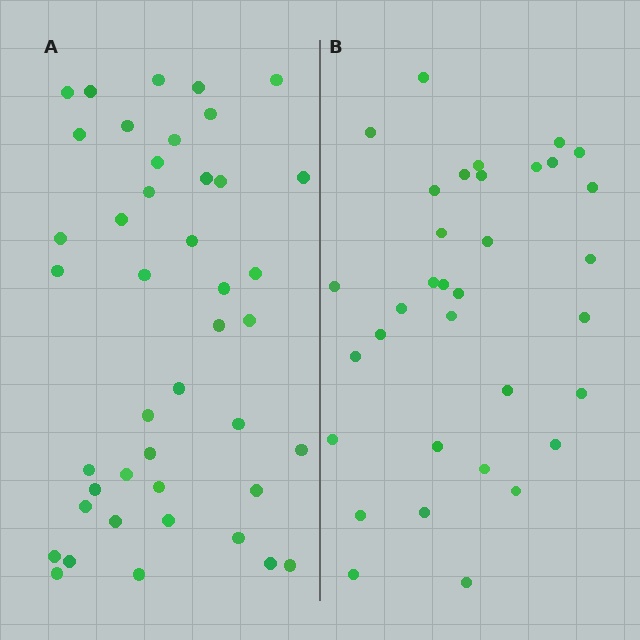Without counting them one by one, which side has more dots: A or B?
Region A (the left region) has more dots.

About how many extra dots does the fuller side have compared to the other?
Region A has roughly 8 or so more dots than region B.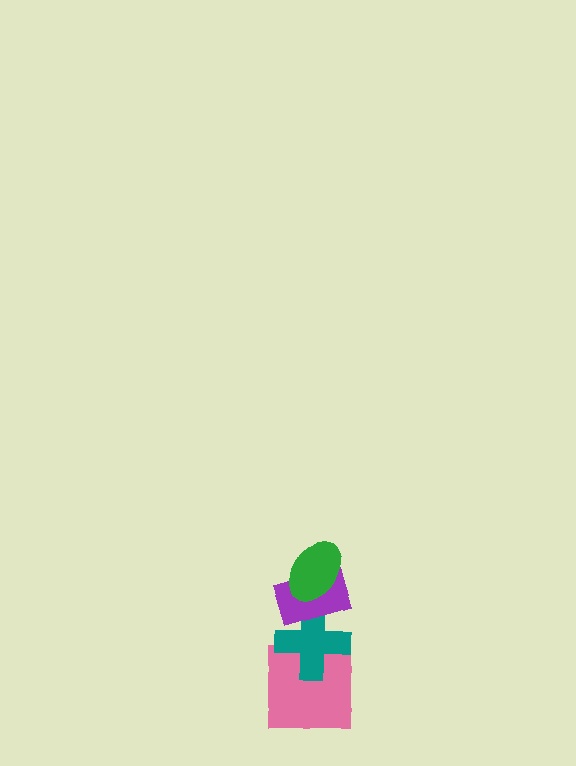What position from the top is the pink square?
The pink square is 4th from the top.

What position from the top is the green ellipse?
The green ellipse is 1st from the top.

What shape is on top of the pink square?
The teal cross is on top of the pink square.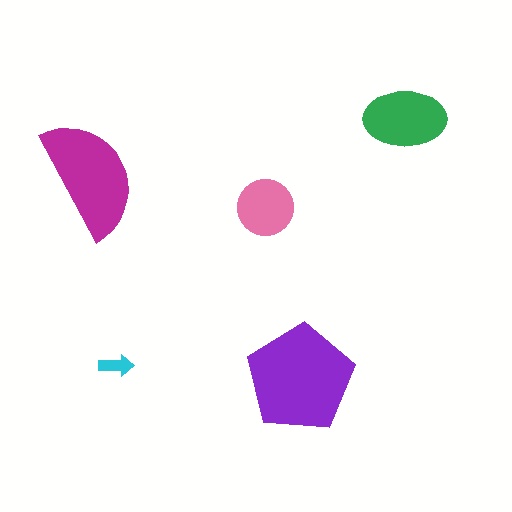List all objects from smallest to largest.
The cyan arrow, the pink circle, the green ellipse, the magenta semicircle, the purple pentagon.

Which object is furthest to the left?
The magenta semicircle is leftmost.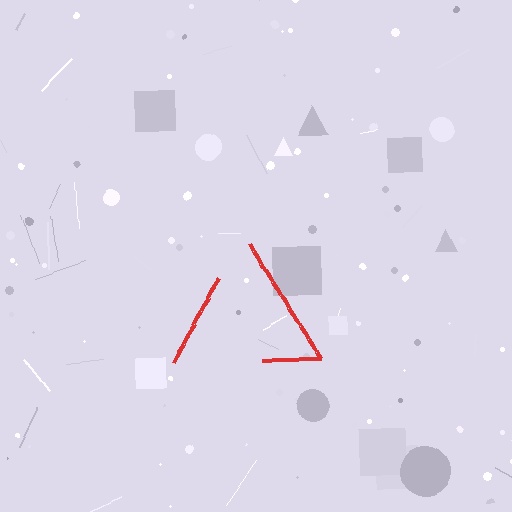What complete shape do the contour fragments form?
The contour fragments form a triangle.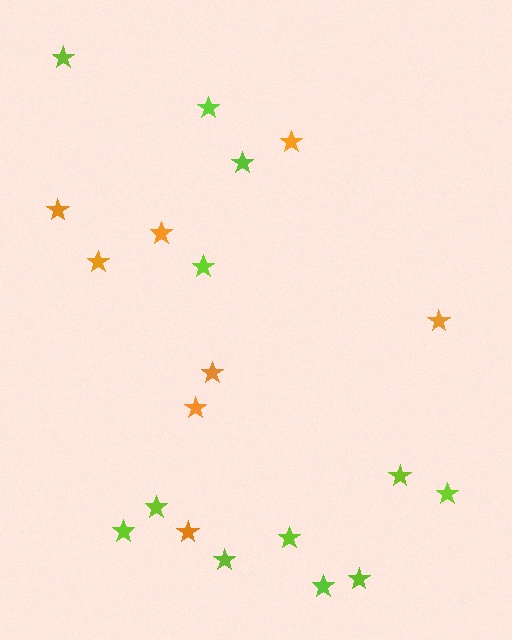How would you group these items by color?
There are 2 groups: one group of lime stars (12) and one group of orange stars (8).